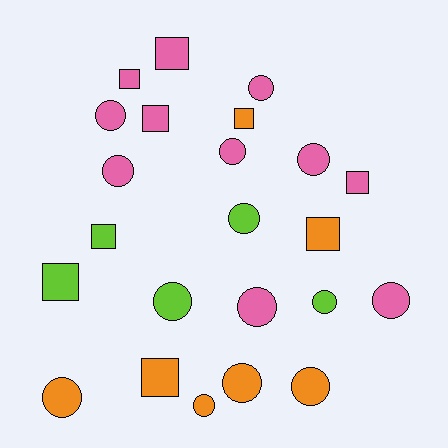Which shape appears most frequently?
Circle, with 14 objects.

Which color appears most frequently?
Pink, with 11 objects.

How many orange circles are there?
There are 4 orange circles.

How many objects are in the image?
There are 23 objects.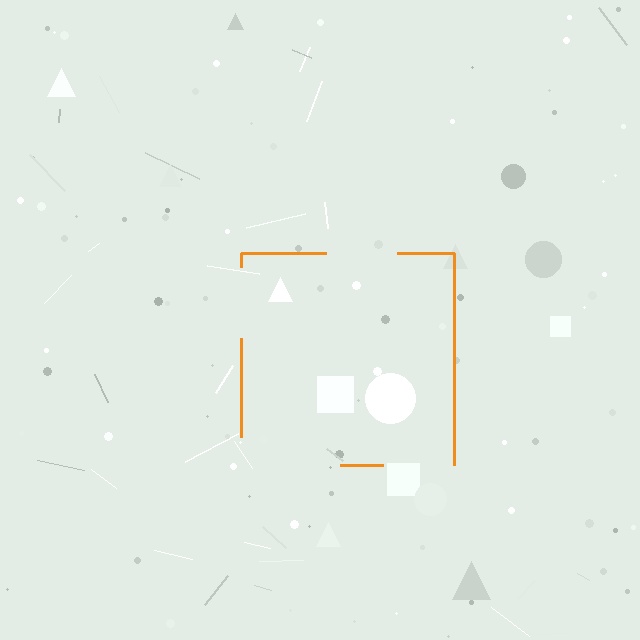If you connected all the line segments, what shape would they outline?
They would outline a square.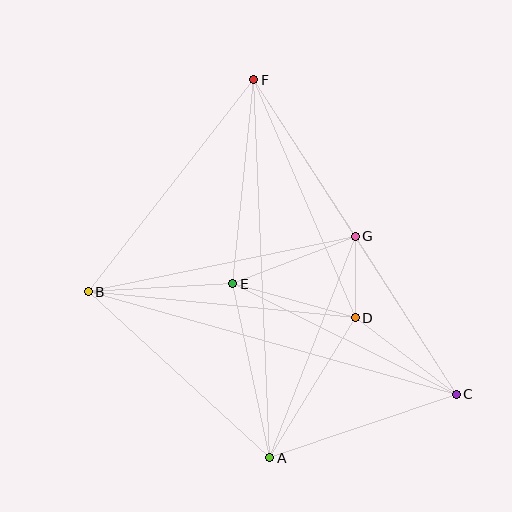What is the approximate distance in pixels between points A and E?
The distance between A and E is approximately 178 pixels.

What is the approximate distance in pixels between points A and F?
The distance between A and F is approximately 378 pixels.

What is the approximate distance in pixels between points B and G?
The distance between B and G is approximately 272 pixels.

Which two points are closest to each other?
Points D and G are closest to each other.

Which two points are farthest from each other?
Points B and C are farthest from each other.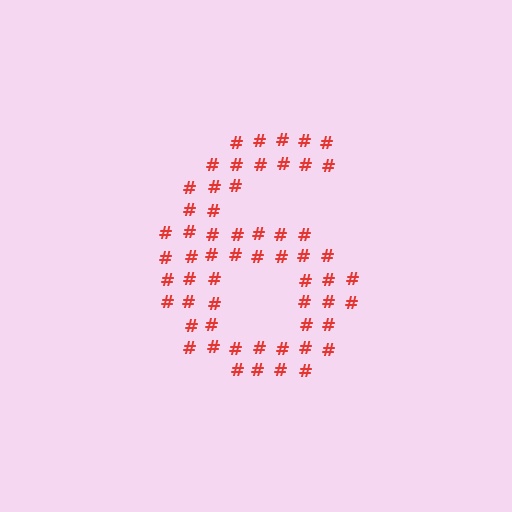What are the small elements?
The small elements are hash symbols.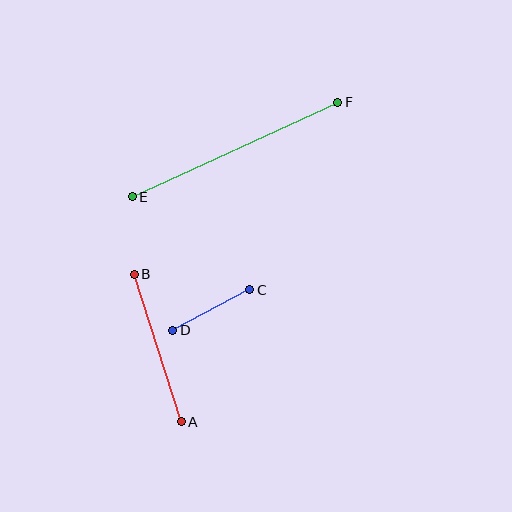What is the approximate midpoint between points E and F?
The midpoint is at approximately (235, 149) pixels.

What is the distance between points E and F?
The distance is approximately 226 pixels.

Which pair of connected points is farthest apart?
Points E and F are farthest apart.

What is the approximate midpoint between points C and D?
The midpoint is at approximately (211, 310) pixels.